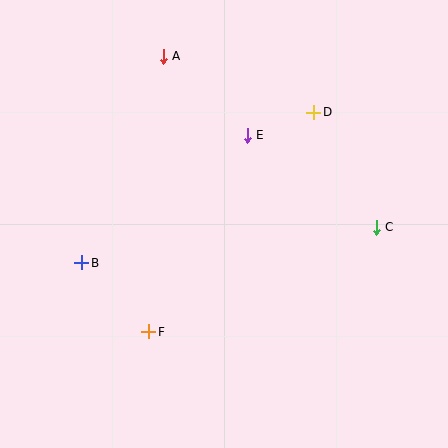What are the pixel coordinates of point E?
Point E is at (247, 135).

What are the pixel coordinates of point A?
Point A is at (163, 56).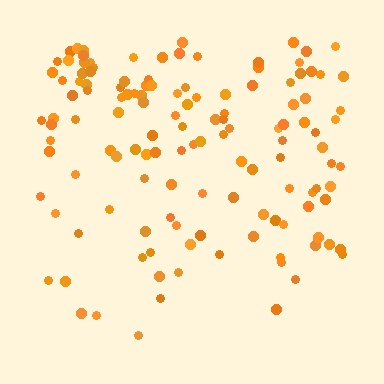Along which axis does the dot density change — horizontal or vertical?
Vertical.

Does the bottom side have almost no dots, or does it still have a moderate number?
Still a moderate number, just noticeably fewer than the top.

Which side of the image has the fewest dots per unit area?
The bottom.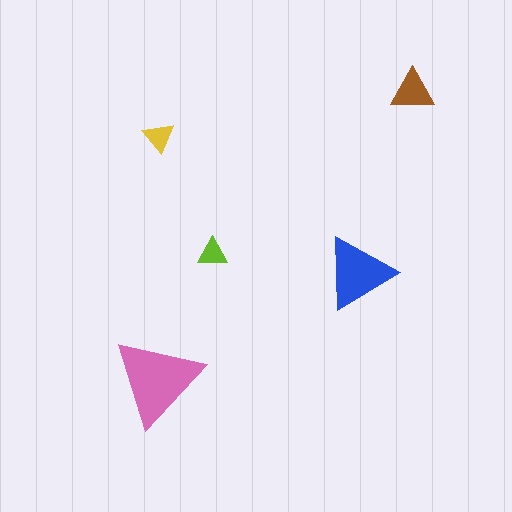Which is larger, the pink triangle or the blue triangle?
The pink one.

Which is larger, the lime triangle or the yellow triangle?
The yellow one.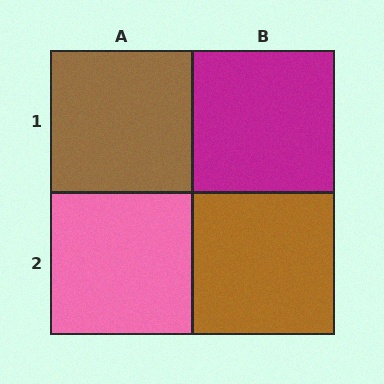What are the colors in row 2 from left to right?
Pink, brown.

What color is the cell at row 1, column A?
Brown.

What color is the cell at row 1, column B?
Magenta.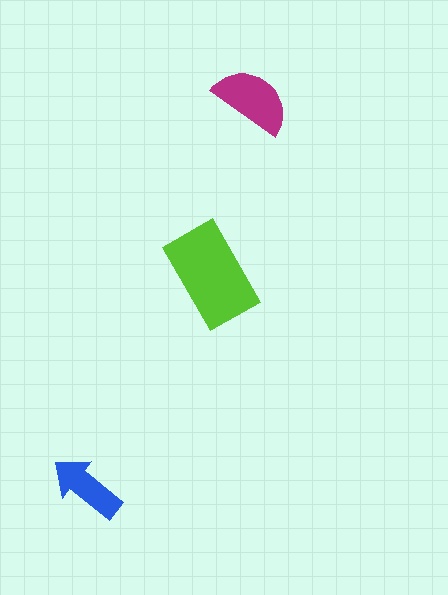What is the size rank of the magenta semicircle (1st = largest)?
2nd.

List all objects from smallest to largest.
The blue arrow, the magenta semicircle, the lime rectangle.